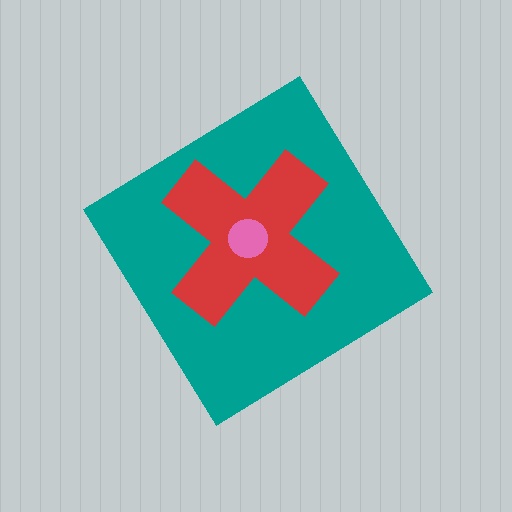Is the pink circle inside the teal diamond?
Yes.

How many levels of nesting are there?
3.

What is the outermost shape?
The teal diamond.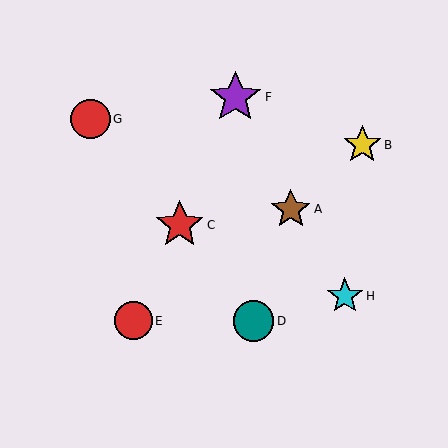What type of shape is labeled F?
Shape F is a purple star.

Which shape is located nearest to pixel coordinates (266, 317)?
The teal circle (labeled D) at (254, 321) is nearest to that location.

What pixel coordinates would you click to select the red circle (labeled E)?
Click at (133, 321) to select the red circle E.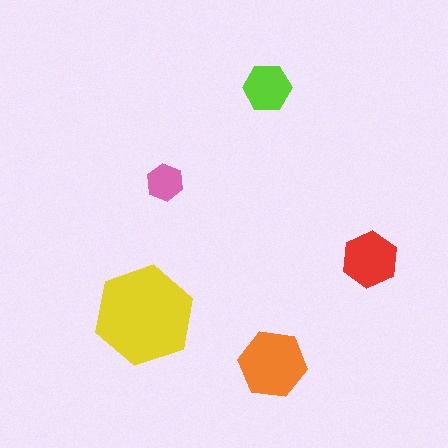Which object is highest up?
The lime hexagon is topmost.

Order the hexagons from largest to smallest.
the yellow one, the orange one, the red one, the lime one, the pink one.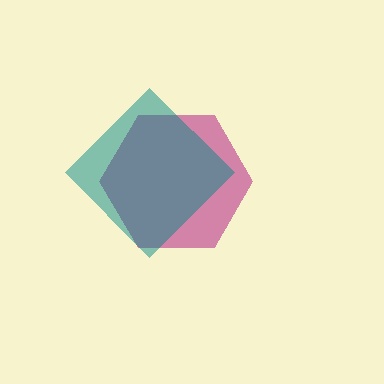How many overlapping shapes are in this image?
There are 2 overlapping shapes in the image.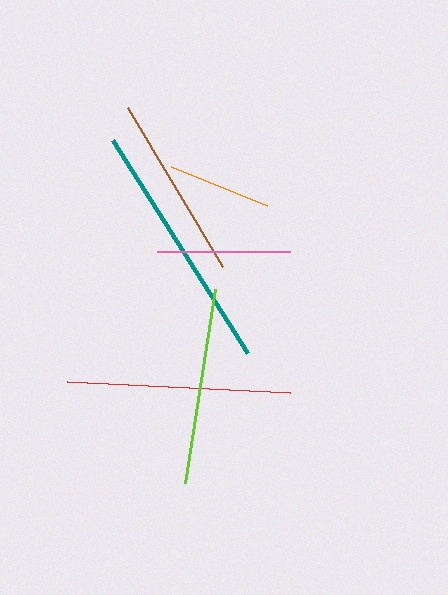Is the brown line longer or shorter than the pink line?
The brown line is longer than the pink line.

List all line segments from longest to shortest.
From longest to shortest: teal, red, lime, brown, pink, orange.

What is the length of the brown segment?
The brown segment is approximately 186 pixels long.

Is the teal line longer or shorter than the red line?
The teal line is longer than the red line.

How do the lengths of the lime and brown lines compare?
The lime and brown lines are approximately the same length.